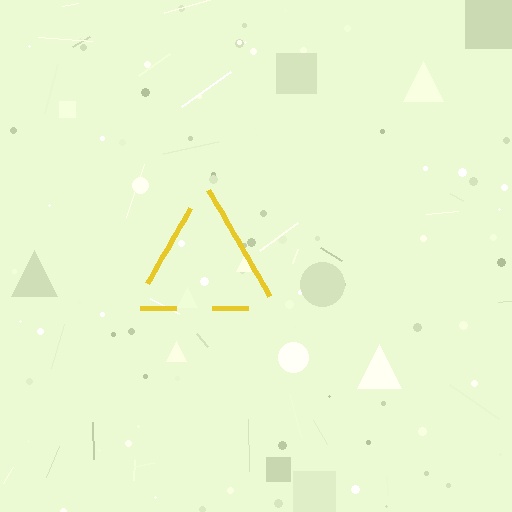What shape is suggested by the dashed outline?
The dashed outline suggests a triangle.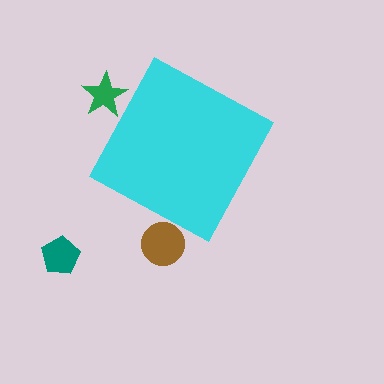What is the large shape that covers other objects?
A cyan diamond.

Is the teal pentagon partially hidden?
No, the teal pentagon is fully visible.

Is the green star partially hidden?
Yes, the green star is partially hidden behind the cyan diamond.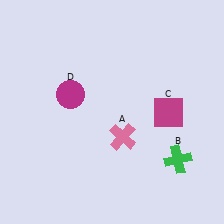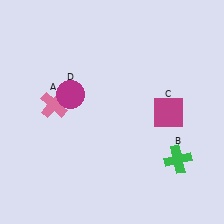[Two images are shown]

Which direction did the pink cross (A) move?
The pink cross (A) moved left.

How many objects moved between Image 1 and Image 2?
1 object moved between the two images.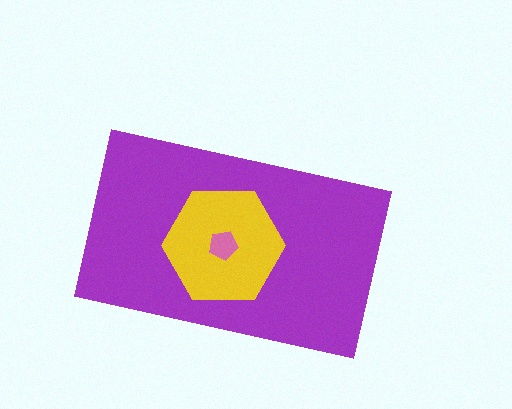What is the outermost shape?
The purple rectangle.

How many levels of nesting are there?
3.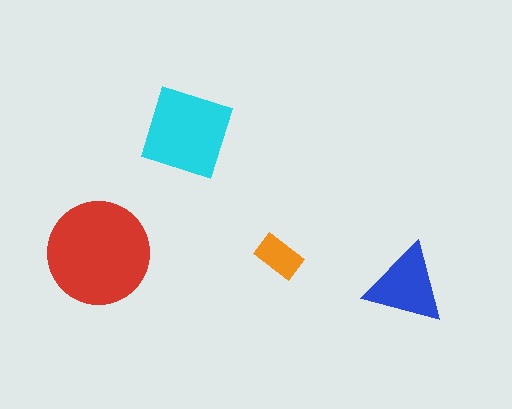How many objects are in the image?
There are 4 objects in the image.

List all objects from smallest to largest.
The orange rectangle, the blue triangle, the cyan diamond, the red circle.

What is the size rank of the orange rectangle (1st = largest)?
4th.